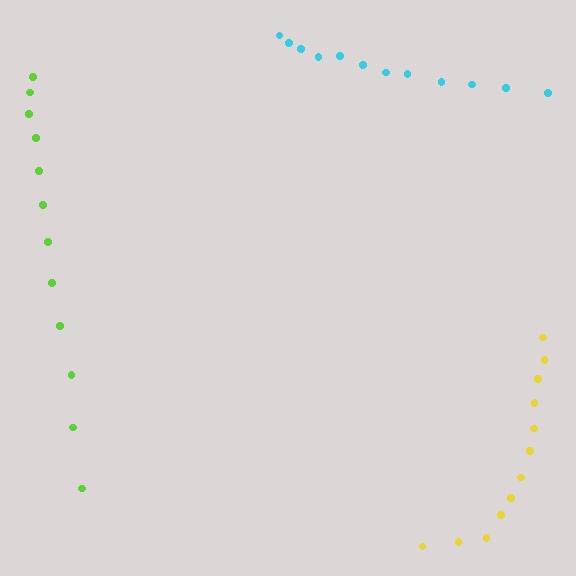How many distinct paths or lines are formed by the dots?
There are 3 distinct paths.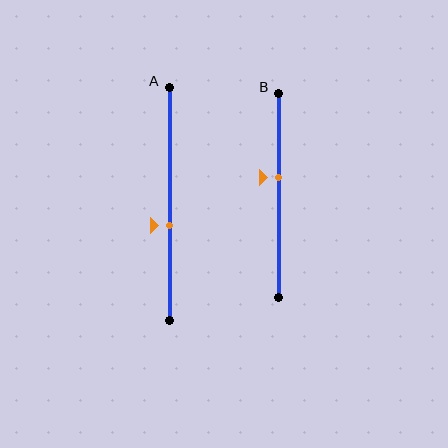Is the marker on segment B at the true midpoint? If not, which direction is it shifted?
No, the marker on segment B is shifted upward by about 9% of the segment length.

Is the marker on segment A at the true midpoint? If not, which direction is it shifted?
No, the marker on segment A is shifted downward by about 9% of the segment length.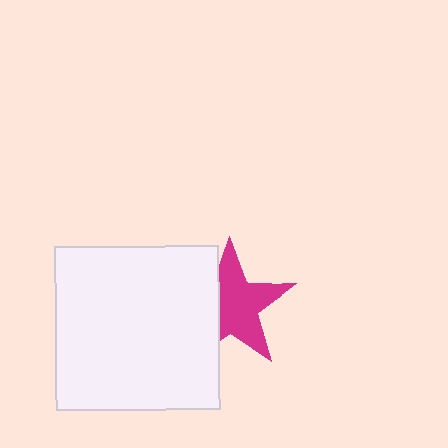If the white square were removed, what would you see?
You would see the complete magenta star.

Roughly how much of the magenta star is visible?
Most of it is visible (roughly 66%).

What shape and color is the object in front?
The object in front is a white square.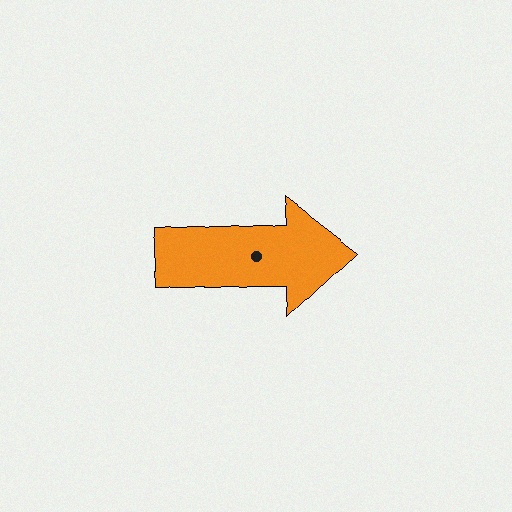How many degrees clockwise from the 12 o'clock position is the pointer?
Approximately 88 degrees.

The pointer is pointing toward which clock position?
Roughly 3 o'clock.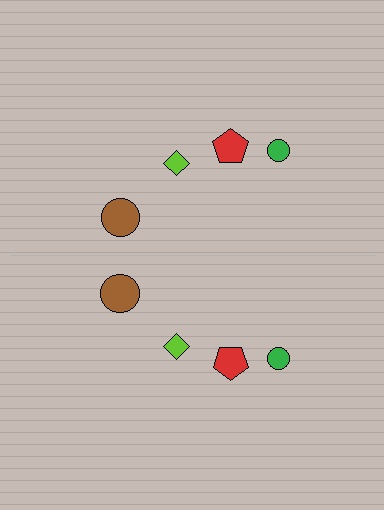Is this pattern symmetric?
Yes, this pattern has bilateral (reflection) symmetry.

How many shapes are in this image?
There are 8 shapes in this image.